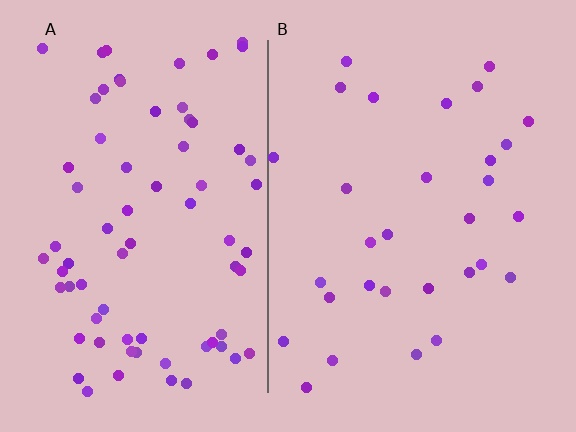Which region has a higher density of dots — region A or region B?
A (the left).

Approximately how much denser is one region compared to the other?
Approximately 2.4× — region A over region B.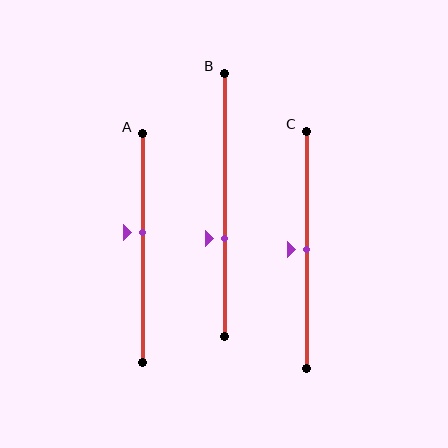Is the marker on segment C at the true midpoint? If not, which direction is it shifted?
Yes, the marker on segment C is at the true midpoint.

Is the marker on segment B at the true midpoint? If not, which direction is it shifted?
No, the marker on segment B is shifted downward by about 13% of the segment length.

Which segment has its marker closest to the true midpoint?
Segment C has its marker closest to the true midpoint.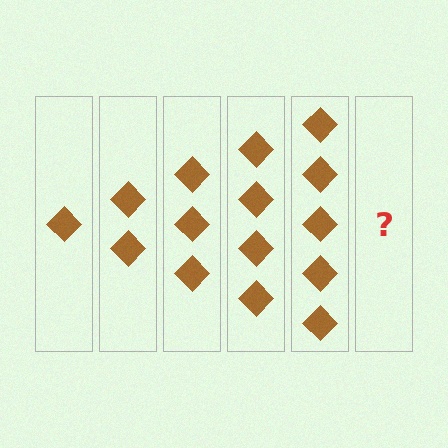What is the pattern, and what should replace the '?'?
The pattern is that each step adds one more diamond. The '?' should be 6 diamonds.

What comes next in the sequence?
The next element should be 6 diamonds.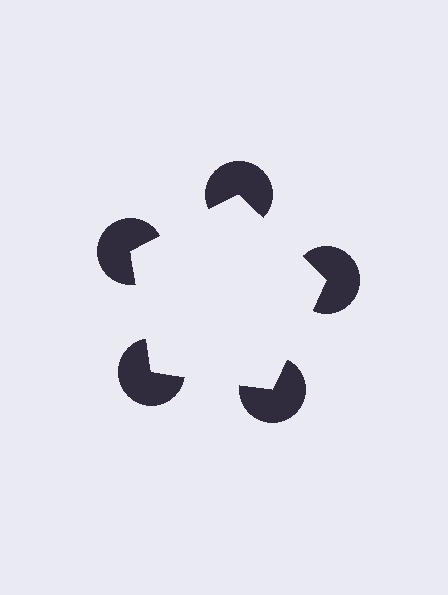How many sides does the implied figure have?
5 sides.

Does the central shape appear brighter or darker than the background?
It typically appears slightly brighter than the background, even though no actual brightness change is drawn.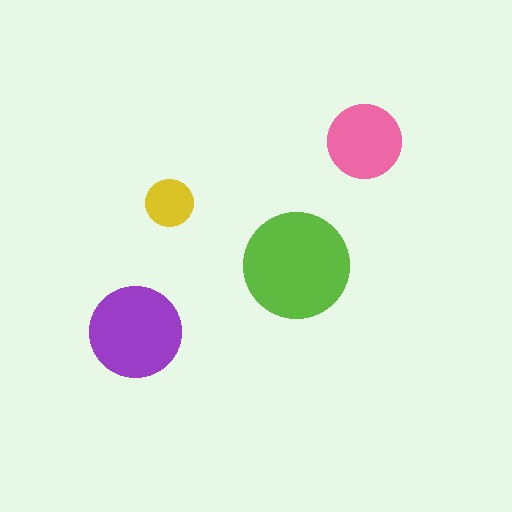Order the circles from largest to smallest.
the lime one, the purple one, the pink one, the yellow one.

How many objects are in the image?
There are 4 objects in the image.